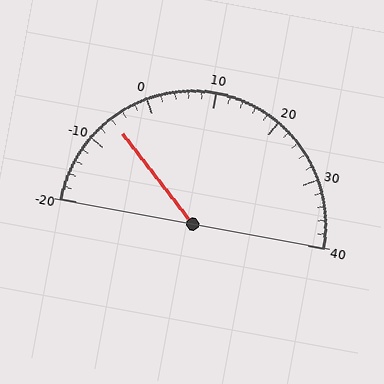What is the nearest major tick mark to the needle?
The nearest major tick mark is -10.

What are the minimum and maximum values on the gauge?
The gauge ranges from -20 to 40.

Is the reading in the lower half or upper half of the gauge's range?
The reading is in the lower half of the range (-20 to 40).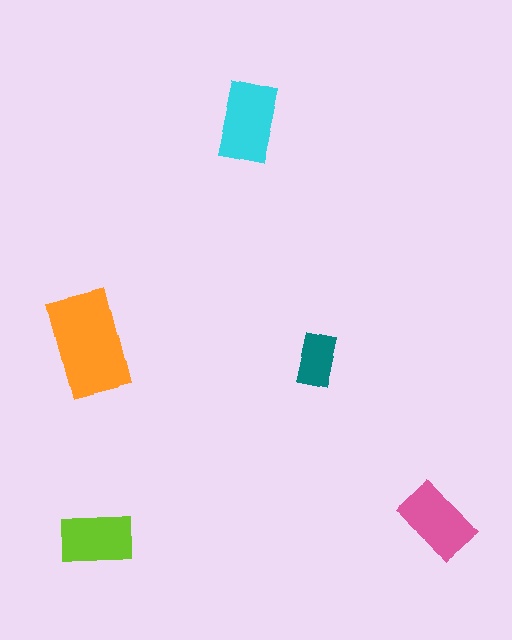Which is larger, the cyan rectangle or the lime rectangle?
The cyan one.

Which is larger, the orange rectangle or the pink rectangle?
The orange one.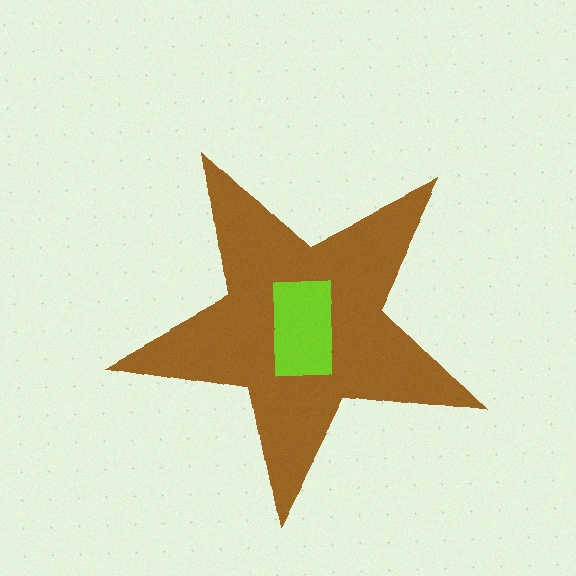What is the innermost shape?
The lime rectangle.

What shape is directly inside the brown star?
The lime rectangle.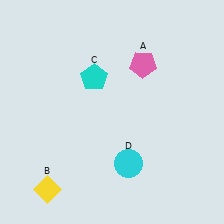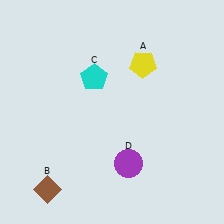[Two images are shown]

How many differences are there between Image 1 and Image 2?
There are 3 differences between the two images.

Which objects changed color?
A changed from pink to yellow. B changed from yellow to brown. D changed from cyan to purple.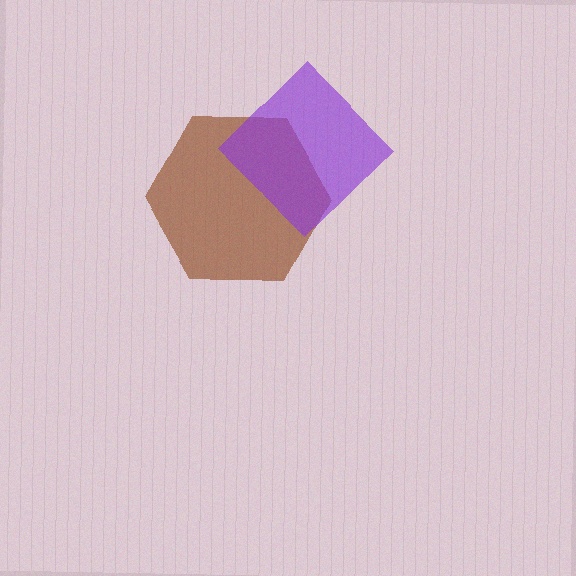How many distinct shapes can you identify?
There are 2 distinct shapes: a brown hexagon, a purple diamond.